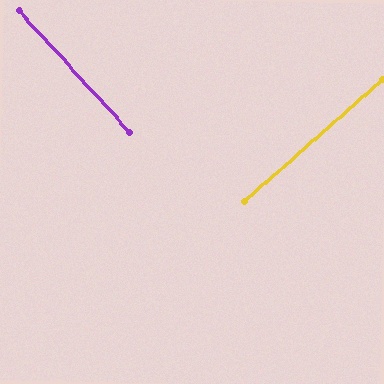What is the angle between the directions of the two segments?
Approximately 89 degrees.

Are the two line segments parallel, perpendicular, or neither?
Perpendicular — they meet at approximately 89°.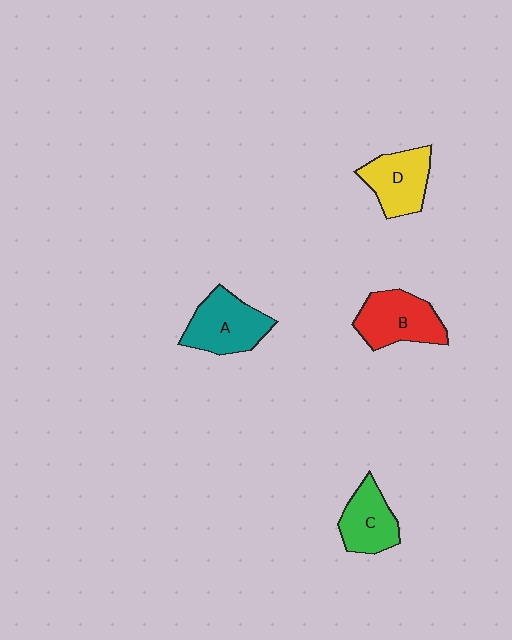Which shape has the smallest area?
Shape C (green).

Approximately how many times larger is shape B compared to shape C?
Approximately 1.2 times.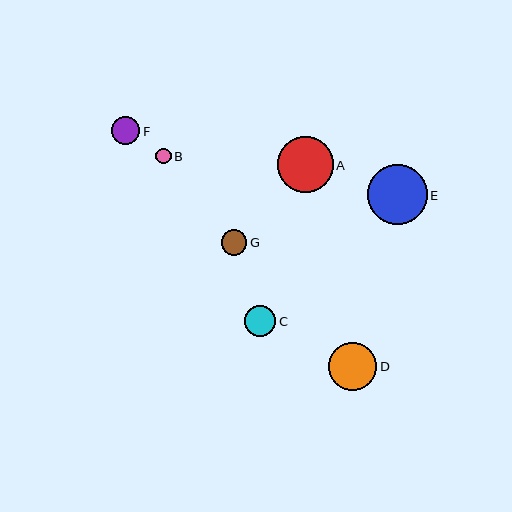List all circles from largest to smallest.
From largest to smallest: E, A, D, C, F, G, B.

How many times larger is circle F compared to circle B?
Circle F is approximately 1.8 times the size of circle B.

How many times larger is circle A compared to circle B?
Circle A is approximately 3.6 times the size of circle B.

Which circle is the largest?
Circle E is the largest with a size of approximately 60 pixels.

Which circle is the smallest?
Circle B is the smallest with a size of approximately 16 pixels.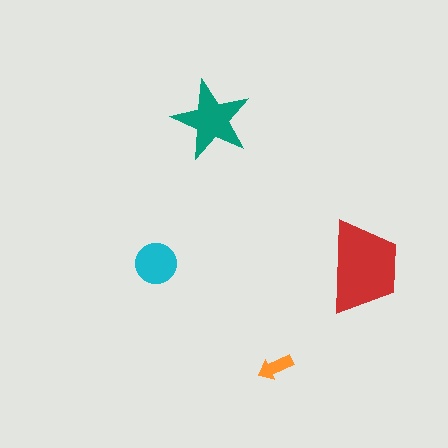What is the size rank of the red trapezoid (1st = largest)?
1st.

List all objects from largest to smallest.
The red trapezoid, the teal star, the cyan circle, the orange arrow.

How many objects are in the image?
There are 4 objects in the image.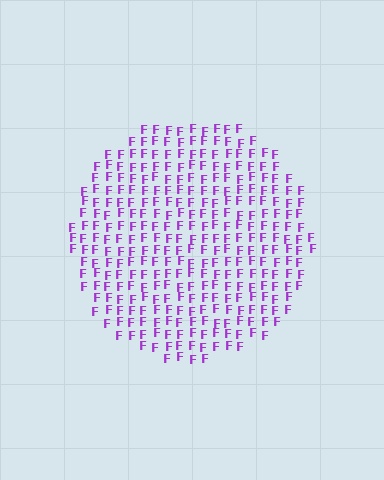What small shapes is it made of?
It is made of small letter F's.